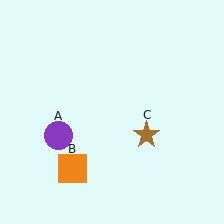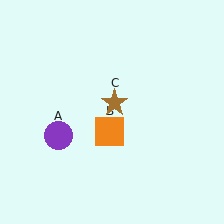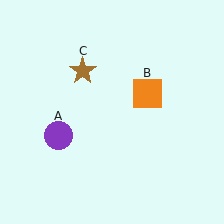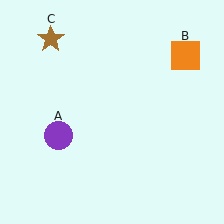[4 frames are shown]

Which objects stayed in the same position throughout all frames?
Purple circle (object A) remained stationary.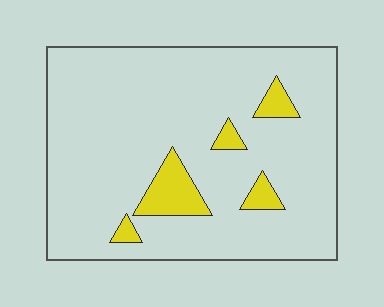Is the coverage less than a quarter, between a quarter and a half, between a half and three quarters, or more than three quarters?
Less than a quarter.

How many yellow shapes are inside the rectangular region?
5.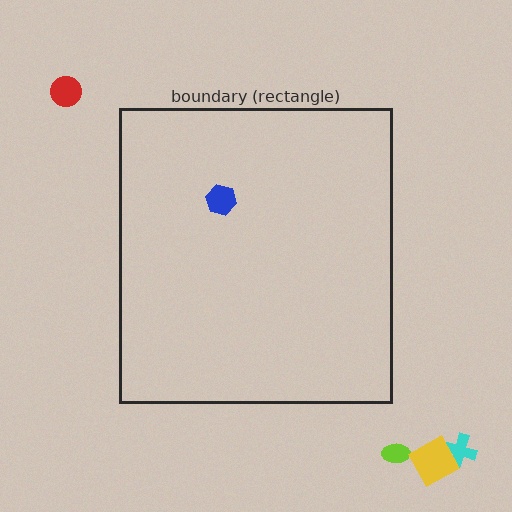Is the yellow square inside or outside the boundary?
Outside.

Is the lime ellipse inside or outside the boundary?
Outside.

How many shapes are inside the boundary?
1 inside, 4 outside.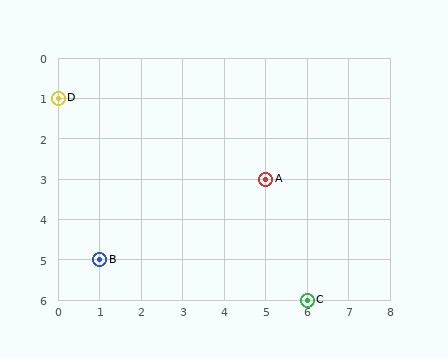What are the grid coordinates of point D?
Point D is at grid coordinates (0, 1).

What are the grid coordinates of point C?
Point C is at grid coordinates (6, 6).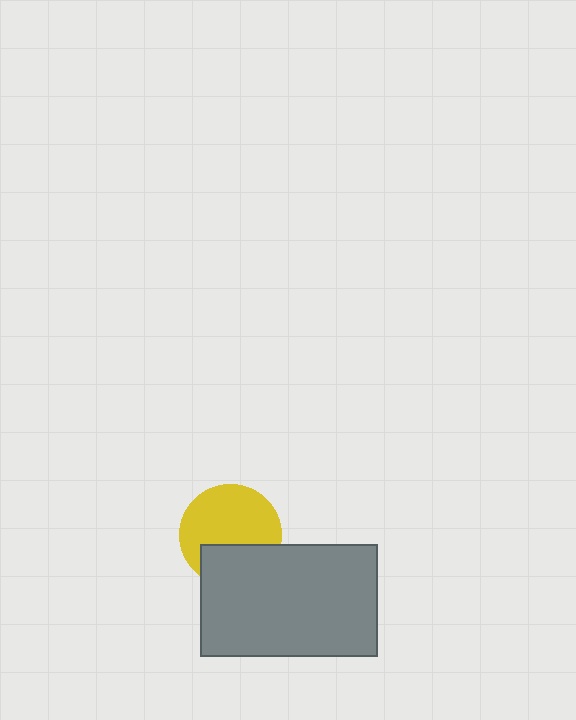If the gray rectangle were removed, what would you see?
You would see the complete yellow circle.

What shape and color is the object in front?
The object in front is a gray rectangle.